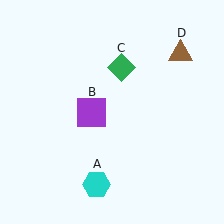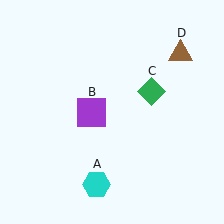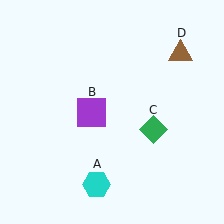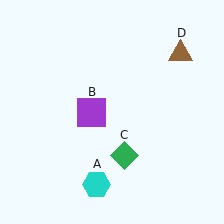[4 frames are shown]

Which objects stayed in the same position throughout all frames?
Cyan hexagon (object A) and purple square (object B) and brown triangle (object D) remained stationary.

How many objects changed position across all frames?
1 object changed position: green diamond (object C).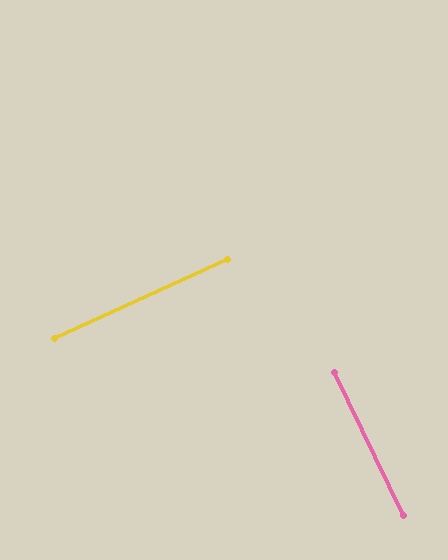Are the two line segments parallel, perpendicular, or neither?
Perpendicular — they meet at approximately 89°.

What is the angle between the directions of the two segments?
Approximately 89 degrees.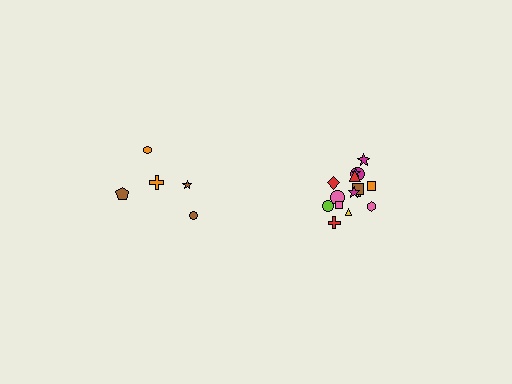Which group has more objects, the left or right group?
The right group.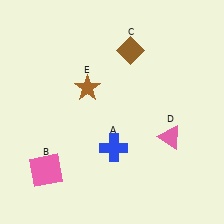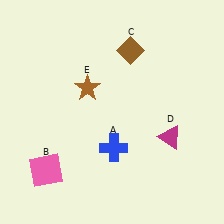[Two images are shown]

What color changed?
The triangle (D) changed from pink in Image 1 to magenta in Image 2.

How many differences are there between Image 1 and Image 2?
There is 1 difference between the two images.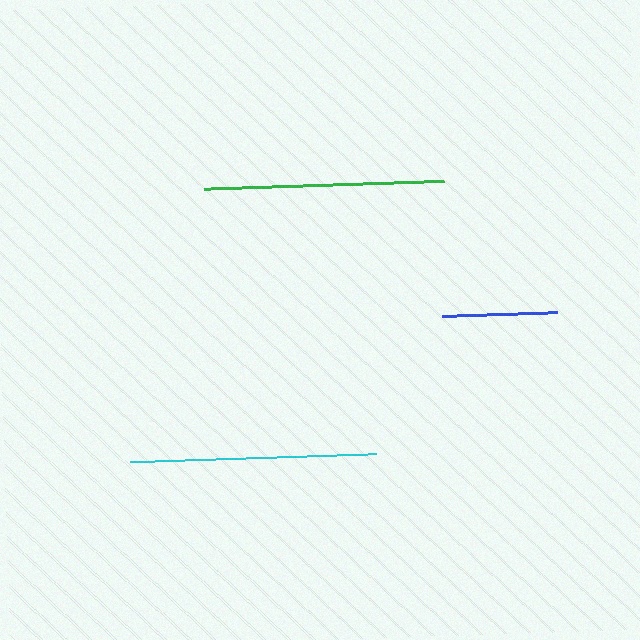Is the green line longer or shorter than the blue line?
The green line is longer than the blue line.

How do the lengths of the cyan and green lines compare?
The cyan and green lines are approximately the same length.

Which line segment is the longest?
The cyan line is the longest at approximately 247 pixels.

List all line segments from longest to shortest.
From longest to shortest: cyan, green, blue.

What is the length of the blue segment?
The blue segment is approximately 115 pixels long.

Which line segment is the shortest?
The blue line is the shortest at approximately 115 pixels.